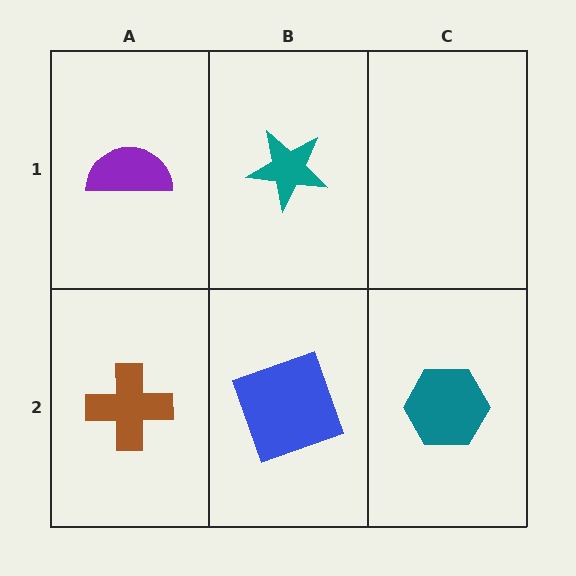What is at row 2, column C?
A teal hexagon.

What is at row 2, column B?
A blue square.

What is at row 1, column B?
A teal star.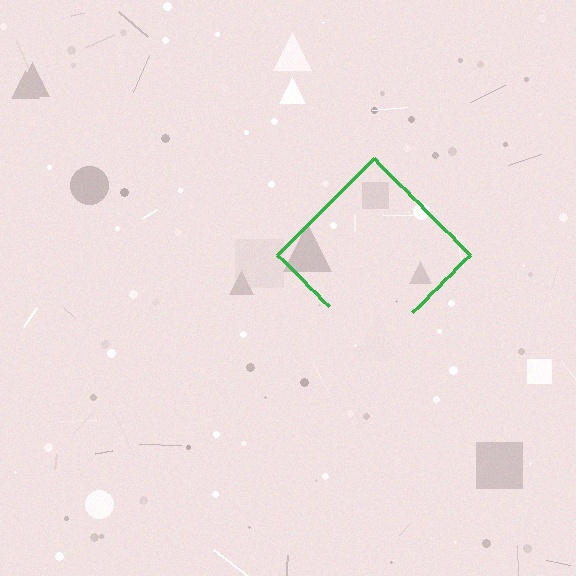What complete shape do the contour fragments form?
The contour fragments form a diamond.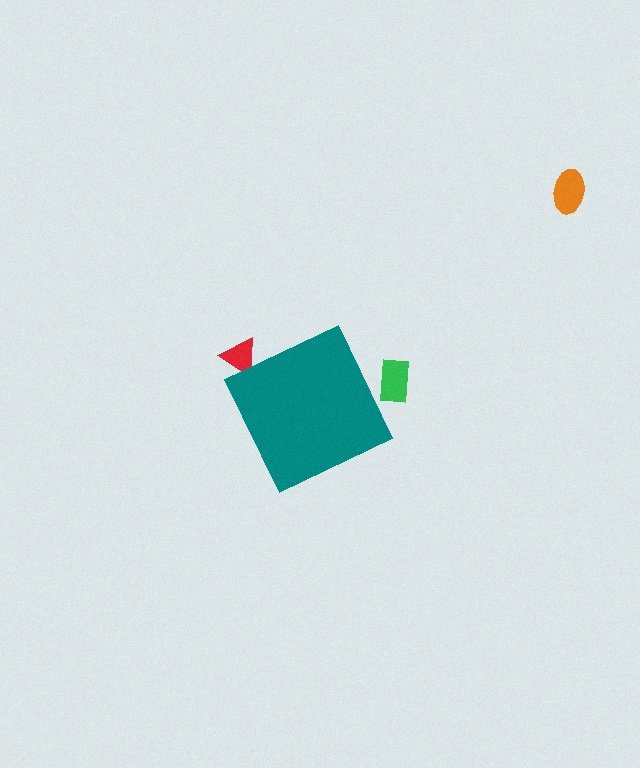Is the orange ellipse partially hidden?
No, the orange ellipse is fully visible.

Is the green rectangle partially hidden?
Yes, the green rectangle is partially hidden behind the teal diamond.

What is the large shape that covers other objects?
A teal diamond.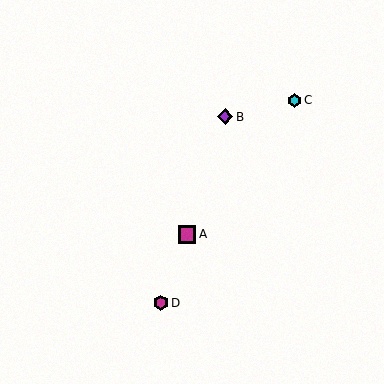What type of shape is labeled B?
Shape B is a purple diamond.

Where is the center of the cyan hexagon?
The center of the cyan hexagon is at (294, 100).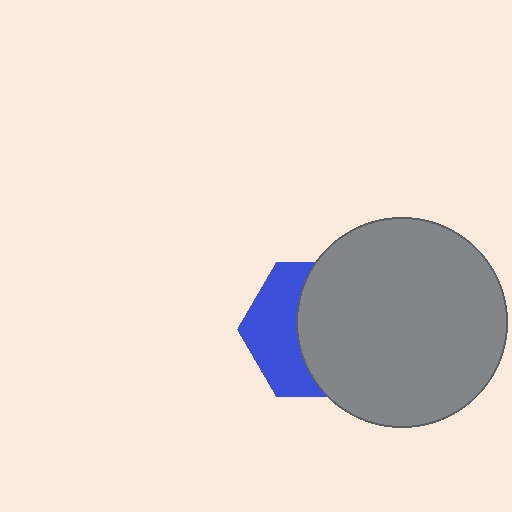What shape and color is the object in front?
The object in front is a gray circle.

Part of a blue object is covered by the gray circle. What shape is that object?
It is a hexagon.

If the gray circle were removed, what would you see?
You would see the complete blue hexagon.